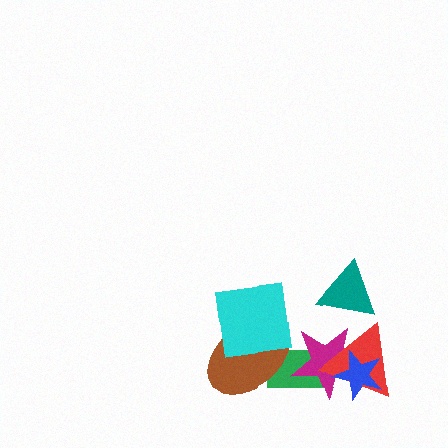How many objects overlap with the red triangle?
3 objects overlap with the red triangle.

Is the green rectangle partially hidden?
Yes, it is partially covered by another shape.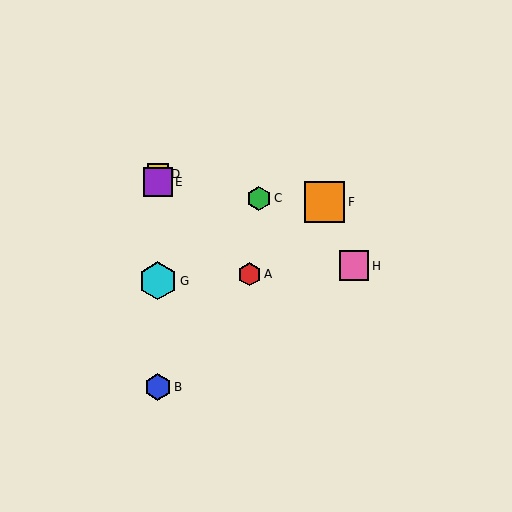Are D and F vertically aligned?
No, D is at x≈158 and F is at x≈324.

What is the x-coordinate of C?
Object C is at x≈259.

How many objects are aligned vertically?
4 objects (B, D, E, G) are aligned vertically.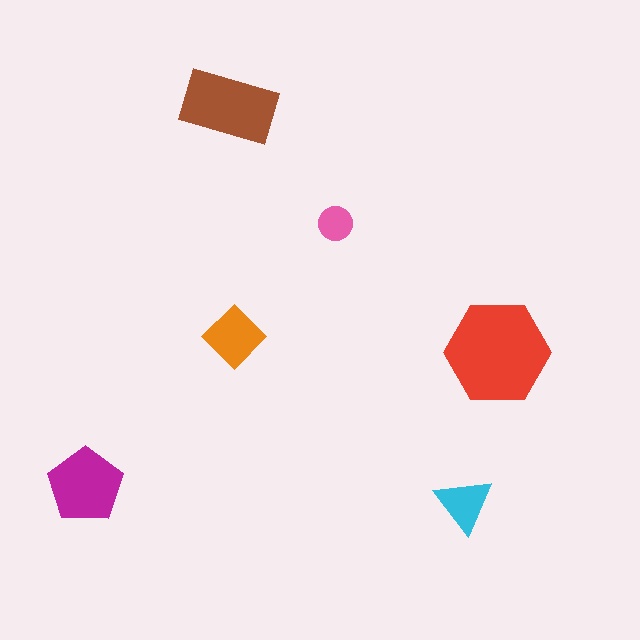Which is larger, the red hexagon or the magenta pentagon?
The red hexagon.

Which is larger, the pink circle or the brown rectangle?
The brown rectangle.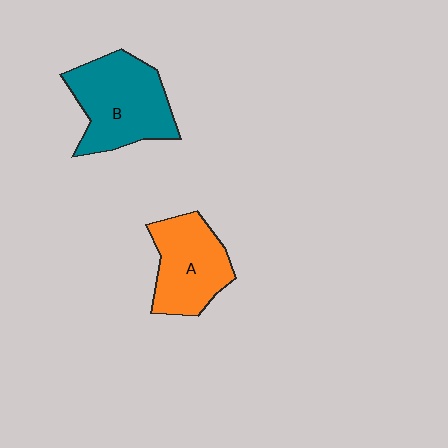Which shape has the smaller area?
Shape A (orange).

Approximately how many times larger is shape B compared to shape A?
Approximately 1.2 times.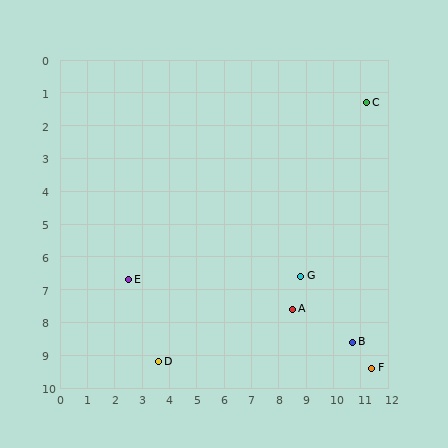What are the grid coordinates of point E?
Point E is at approximately (2.5, 6.7).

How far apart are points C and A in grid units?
Points C and A are about 6.9 grid units apart.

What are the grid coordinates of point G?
Point G is at approximately (8.8, 6.6).